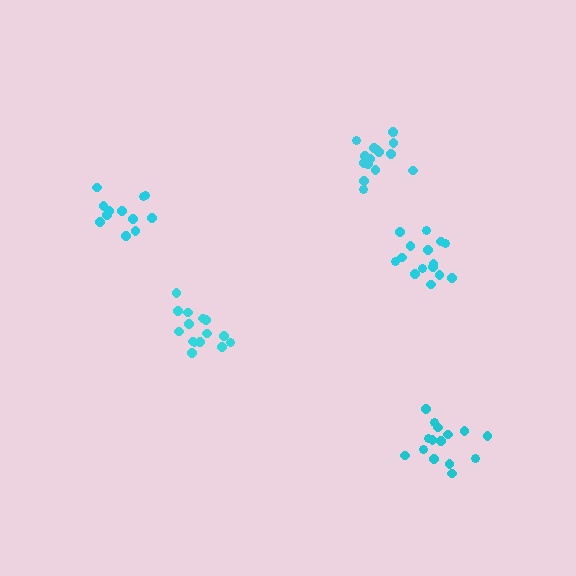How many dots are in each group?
Group 1: 16 dots, Group 2: 16 dots, Group 3: 15 dots, Group 4: 12 dots, Group 5: 15 dots (74 total).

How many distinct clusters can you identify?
There are 5 distinct clusters.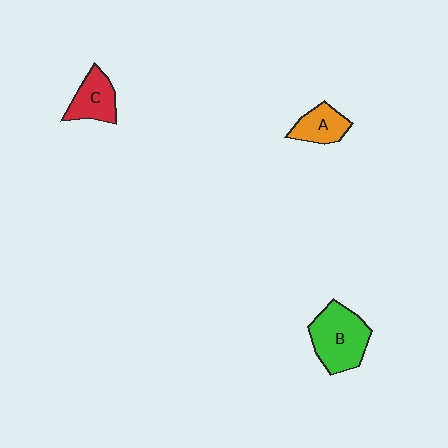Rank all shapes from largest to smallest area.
From largest to smallest: B (green), C (red), A (orange).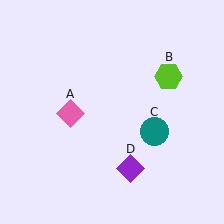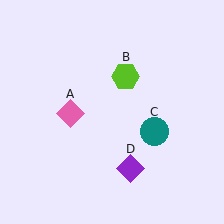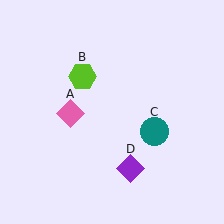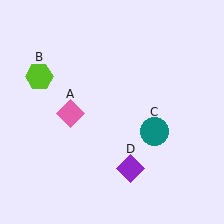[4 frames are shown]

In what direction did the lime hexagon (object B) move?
The lime hexagon (object B) moved left.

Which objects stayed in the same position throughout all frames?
Pink diamond (object A) and teal circle (object C) and purple diamond (object D) remained stationary.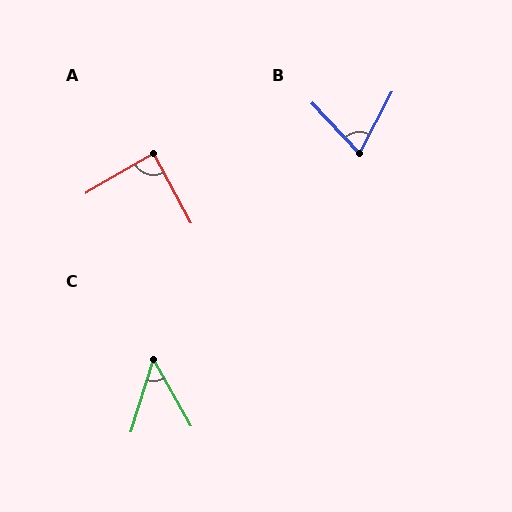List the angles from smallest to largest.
C (47°), B (72°), A (88°).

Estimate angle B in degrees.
Approximately 72 degrees.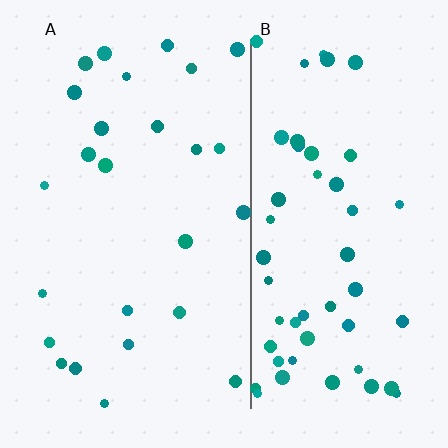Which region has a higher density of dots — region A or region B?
B (the right).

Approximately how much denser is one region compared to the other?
Approximately 2.0× — region B over region A.